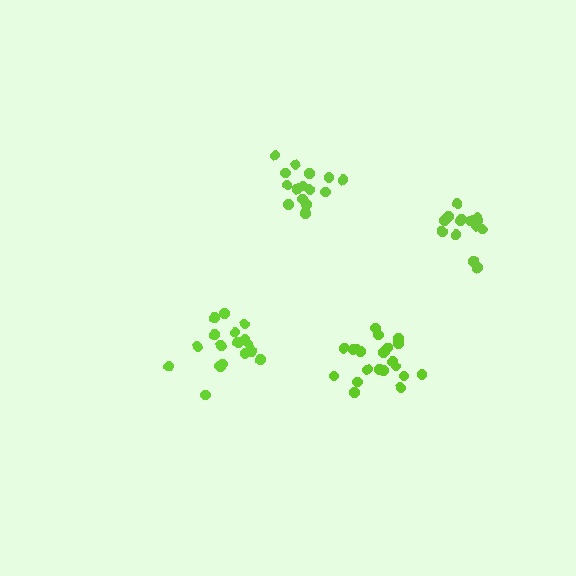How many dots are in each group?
Group 1: 21 dots, Group 2: 15 dots, Group 3: 16 dots, Group 4: 17 dots (69 total).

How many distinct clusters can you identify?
There are 4 distinct clusters.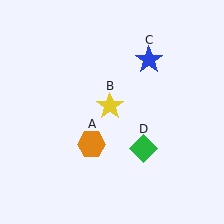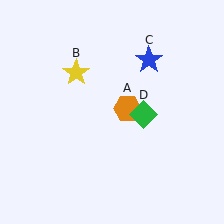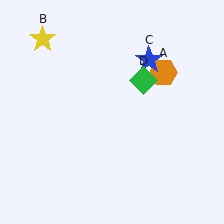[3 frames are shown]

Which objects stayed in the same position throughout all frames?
Blue star (object C) remained stationary.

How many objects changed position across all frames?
3 objects changed position: orange hexagon (object A), yellow star (object B), green diamond (object D).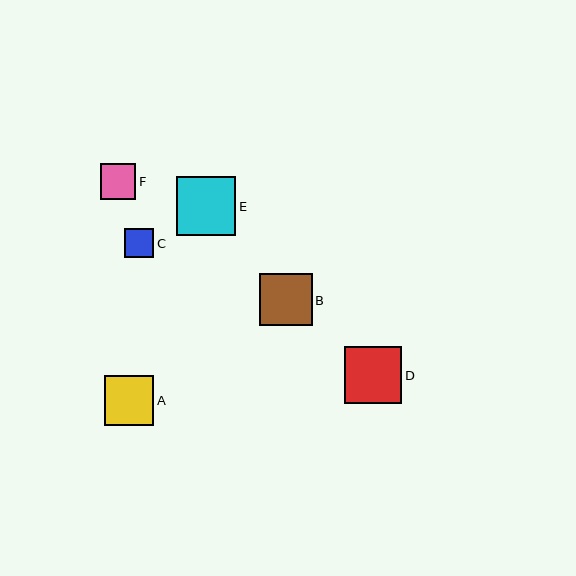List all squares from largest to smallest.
From largest to smallest: E, D, B, A, F, C.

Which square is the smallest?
Square C is the smallest with a size of approximately 29 pixels.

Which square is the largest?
Square E is the largest with a size of approximately 59 pixels.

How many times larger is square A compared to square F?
Square A is approximately 1.4 times the size of square F.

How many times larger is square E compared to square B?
Square E is approximately 1.1 times the size of square B.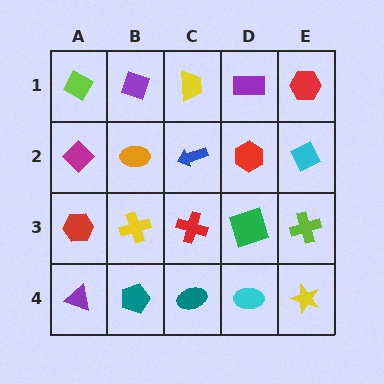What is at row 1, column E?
A red hexagon.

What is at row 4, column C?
A teal ellipse.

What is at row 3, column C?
A red cross.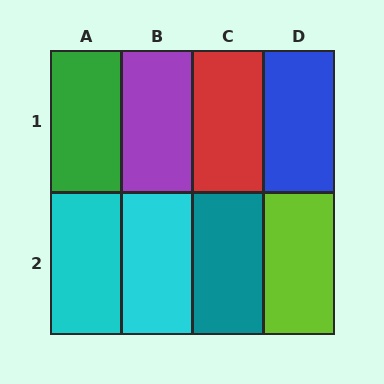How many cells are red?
1 cell is red.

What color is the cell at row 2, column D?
Lime.